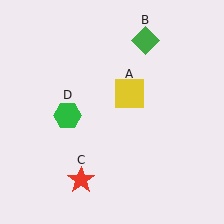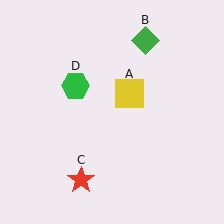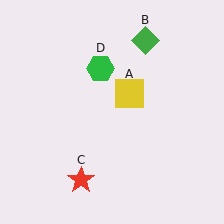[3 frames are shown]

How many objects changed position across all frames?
1 object changed position: green hexagon (object D).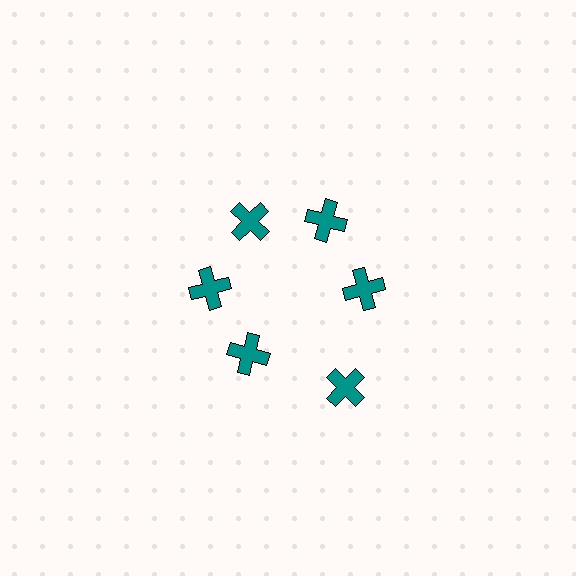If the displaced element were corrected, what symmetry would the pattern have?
It would have 6-fold rotational symmetry — the pattern would map onto itself every 60 degrees.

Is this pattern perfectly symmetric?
No. The 6 teal crosses are arranged in a ring, but one element near the 5 o'clock position is pushed outward from the center, breaking the 6-fold rotational symmetry.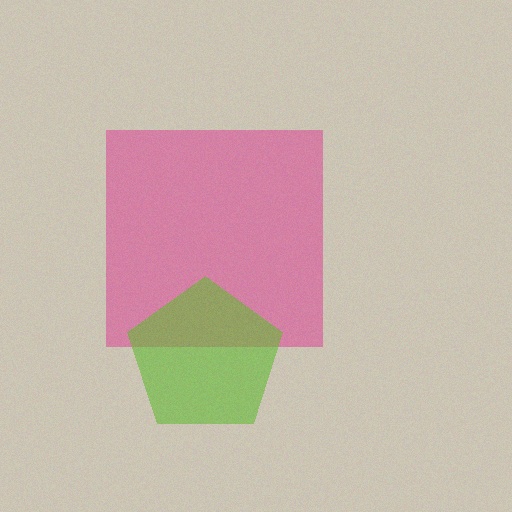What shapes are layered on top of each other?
The layered shapes are: a pink square, a lime pentagon.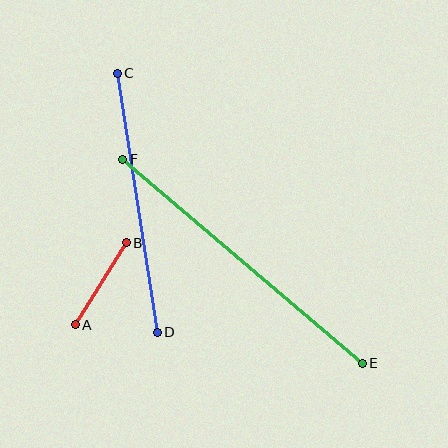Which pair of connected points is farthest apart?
Points E and F are farthest apart.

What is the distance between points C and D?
The distance is approximately 262 pixels.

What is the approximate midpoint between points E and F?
The midpoint is at approximately (242, 261) pixels.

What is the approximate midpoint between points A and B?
The midpoint is at approximately (101, 284) pixels.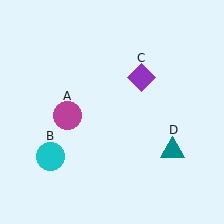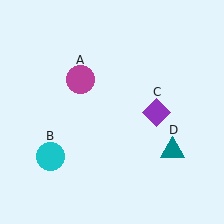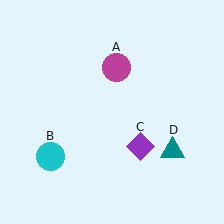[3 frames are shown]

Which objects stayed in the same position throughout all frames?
Cyan circle (object B) and teal triangle (object D) remained stationary.